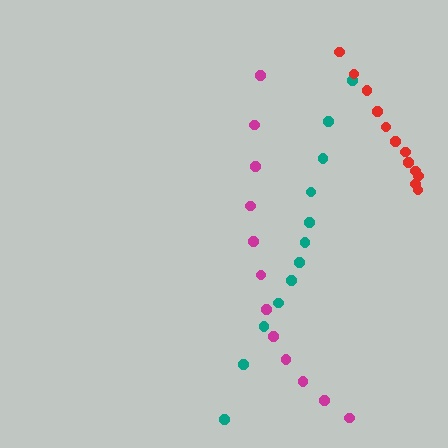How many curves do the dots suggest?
There are 3 distinct paths.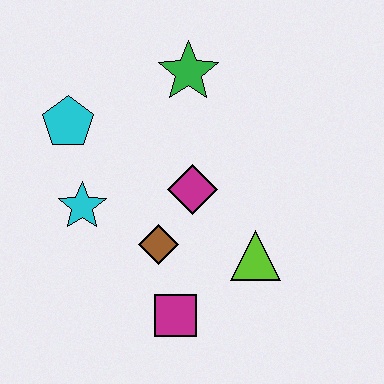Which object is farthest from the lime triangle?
The cyan pentagon is farthest from the lime triangle.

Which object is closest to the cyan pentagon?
The cyan star is closest to the cyan pentagon.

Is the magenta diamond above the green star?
No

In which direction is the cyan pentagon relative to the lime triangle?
The cyan pentagon is to the left of the lime triangle.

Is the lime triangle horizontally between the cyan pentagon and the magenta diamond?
No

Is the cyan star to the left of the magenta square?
Yes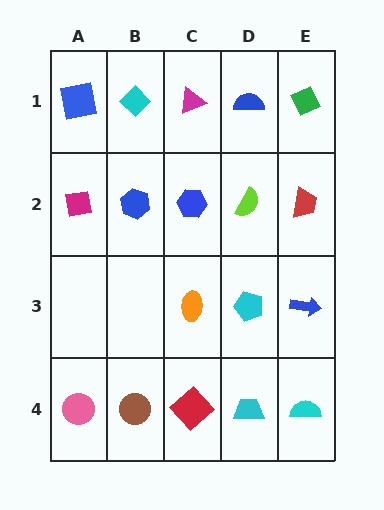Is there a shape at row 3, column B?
No, that cell is empty.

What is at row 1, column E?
A green diamond.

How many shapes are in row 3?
3 shapes.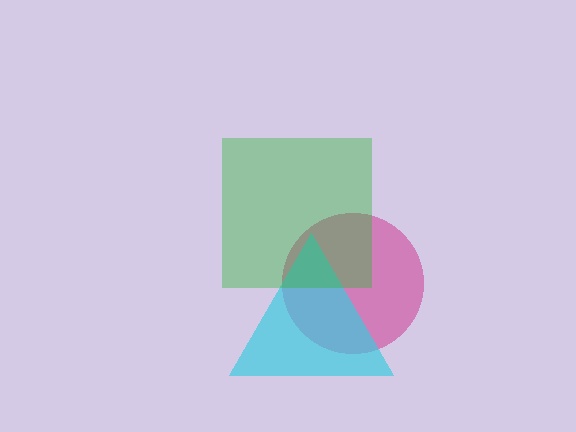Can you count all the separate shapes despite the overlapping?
Yes, there are 3 separate shapes.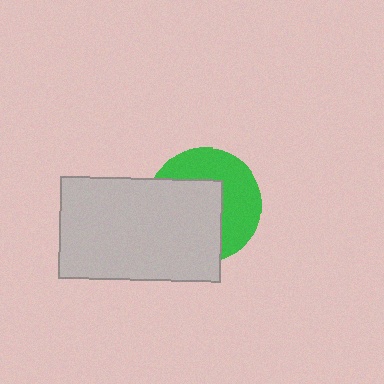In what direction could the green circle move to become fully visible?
The green circle could move toward the upper-right. That would shift it out from behind the light gray rectangle entirely.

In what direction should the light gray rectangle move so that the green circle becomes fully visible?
The light gray rectangle should move toward the lower-left. That is the shortest direction to clear the overlap and leave the green circle fully visible.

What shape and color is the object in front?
The object in front is a light gray rectangle.